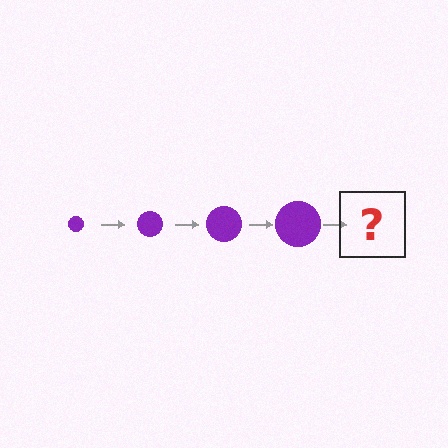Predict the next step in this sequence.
The next step is a purple circle, larger than the previous one.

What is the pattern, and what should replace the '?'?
The pattern is that the circle gets progressively larger each step. The '?' should be a purple circle, larger than the previous one.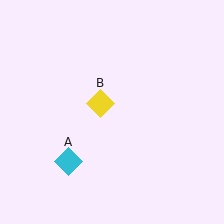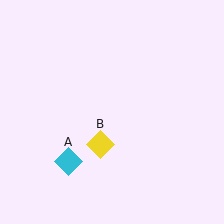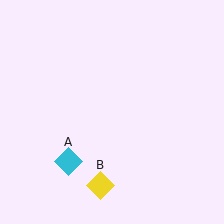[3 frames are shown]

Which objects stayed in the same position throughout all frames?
Cyan diamond (object A) remained stationary.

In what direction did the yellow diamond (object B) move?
The yellow diamond (object B) moved down.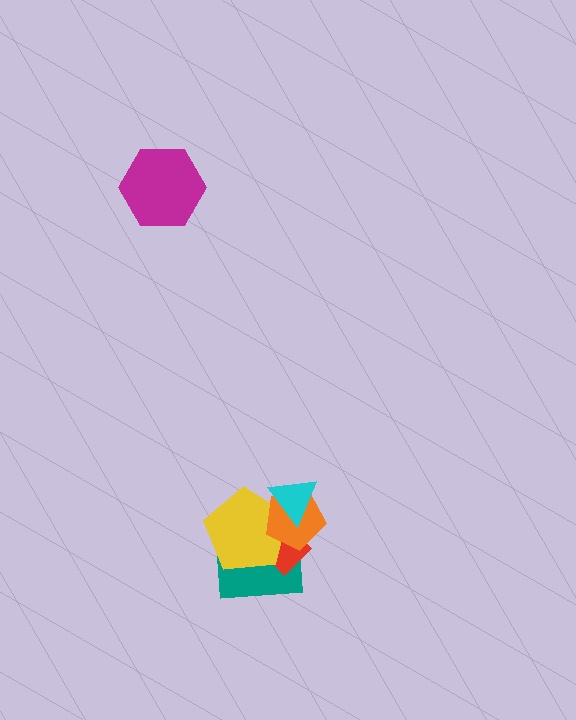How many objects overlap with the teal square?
3 objects overlap with the teal square.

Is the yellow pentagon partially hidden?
Yes, it is partially covered by another shape.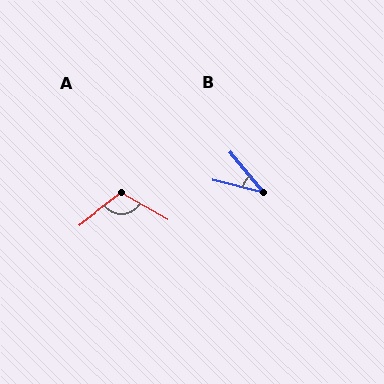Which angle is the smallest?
B, at approximately 36 degrees.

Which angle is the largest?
A, at approximately 112 degrees.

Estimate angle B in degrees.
Approximately 36 degrees.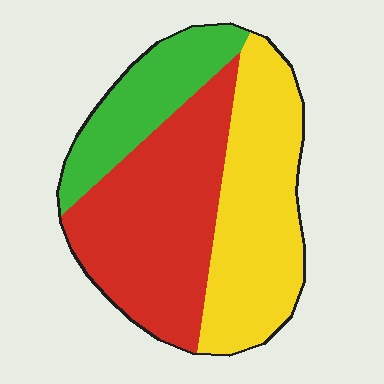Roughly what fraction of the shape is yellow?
Yellow covers roughly 40% of the shape.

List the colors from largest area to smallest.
From largest to smallest: red, yellow, green.